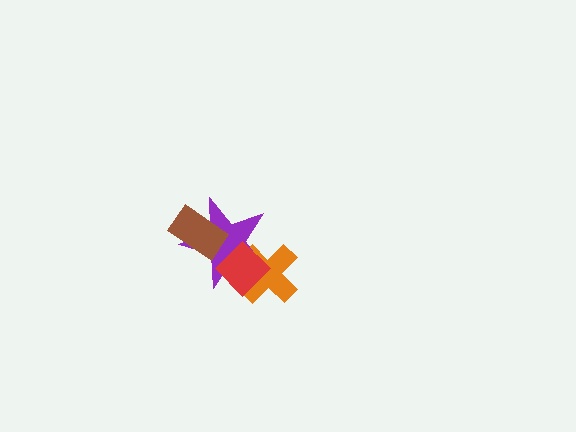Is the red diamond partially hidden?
No, no other shape covers it.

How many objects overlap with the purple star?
3 objects overlap with the purple star.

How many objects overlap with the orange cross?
2 objects overlap with the orange cross.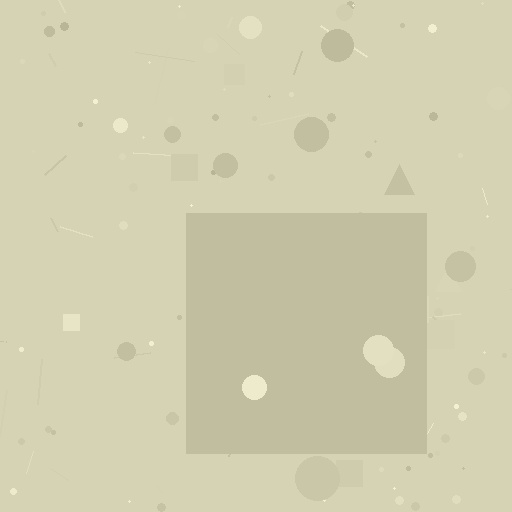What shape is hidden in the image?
A square is hidden in the image.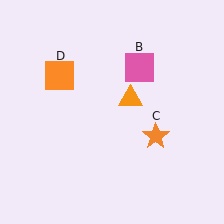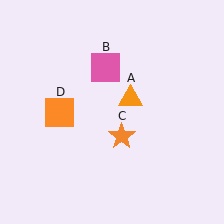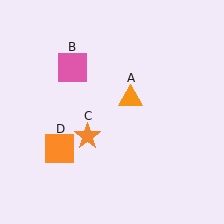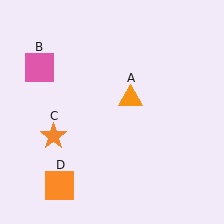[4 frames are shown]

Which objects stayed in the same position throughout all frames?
Orange triangle (object A) remained stationary.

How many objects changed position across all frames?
3 objects changed position: pink square (object B), orange star (object C), orange square (object D).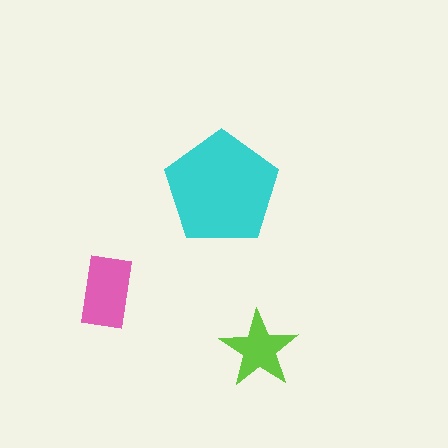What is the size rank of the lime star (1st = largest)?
3rd.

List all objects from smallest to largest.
The lime star, the pink rectangle, the cyan pentagon.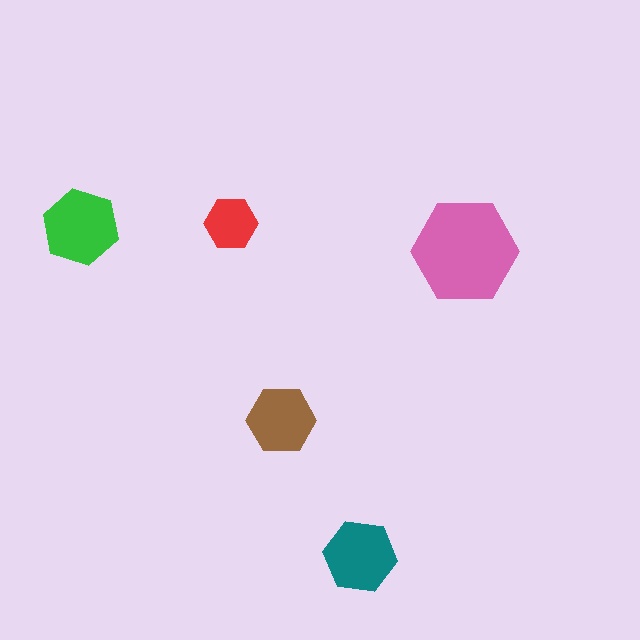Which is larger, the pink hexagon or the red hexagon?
The pink one.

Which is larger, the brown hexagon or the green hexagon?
The green one.